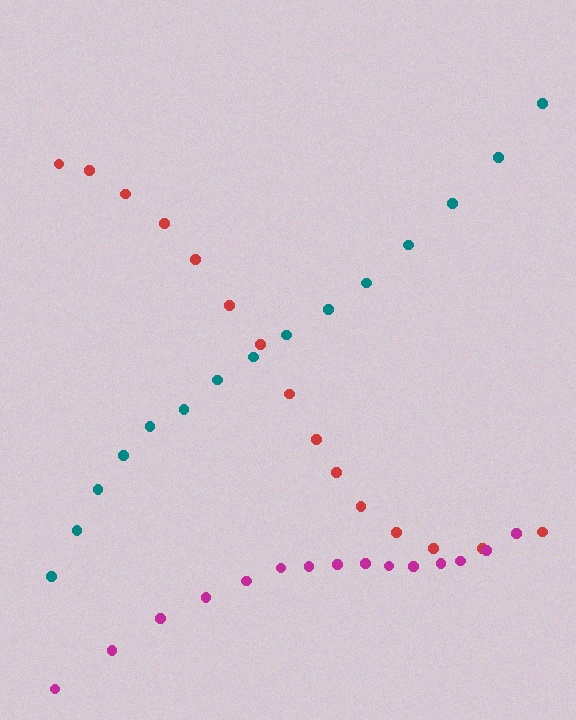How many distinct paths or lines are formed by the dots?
There are 3 distinct paths.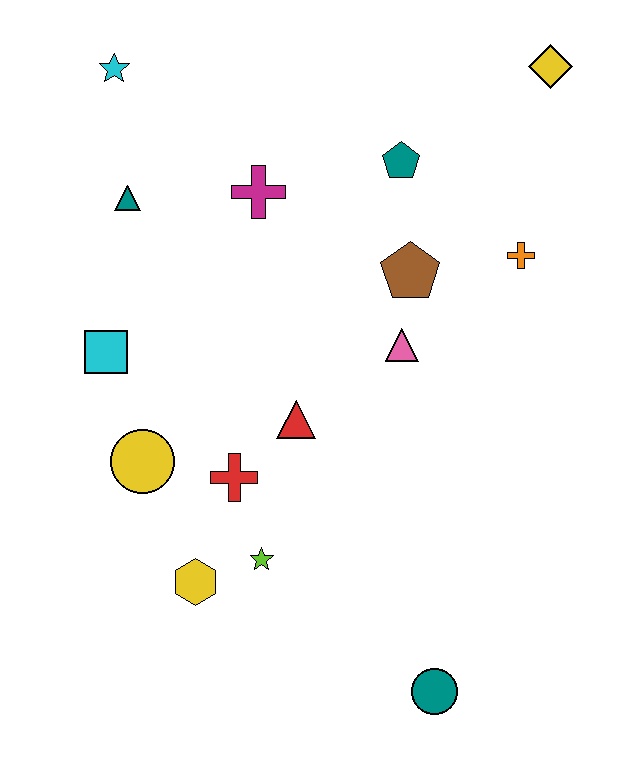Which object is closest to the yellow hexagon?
The lime star is closest to the yellow hexagon.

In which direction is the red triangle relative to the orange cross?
The red triangle is to the left of the orange cross.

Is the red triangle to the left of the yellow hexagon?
No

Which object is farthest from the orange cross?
The yellow hexagon is farthest from the orange cross.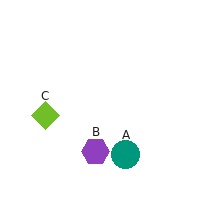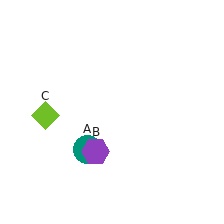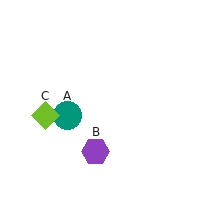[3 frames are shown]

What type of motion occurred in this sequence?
The teal circle (object A) rotated clockwise around the center of the scene.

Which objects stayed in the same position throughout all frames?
Purple hexagon (object B) and lime diamond (object C) remained stationary.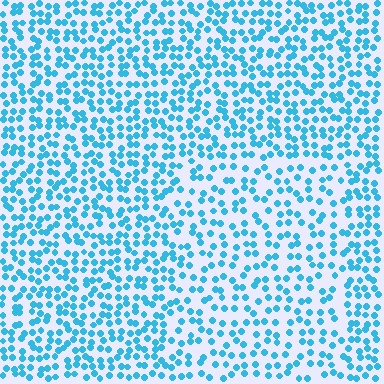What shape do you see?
I see a rectangle.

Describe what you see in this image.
The image contains small cyan elements arranged at two different densities. A rectangle-shaped region is visible where the elements are less densely packed than the surrounding area.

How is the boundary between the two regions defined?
The boundary is defined by a change in element density (approximately 1.5x ratio). All elements are the same color, size, and shape.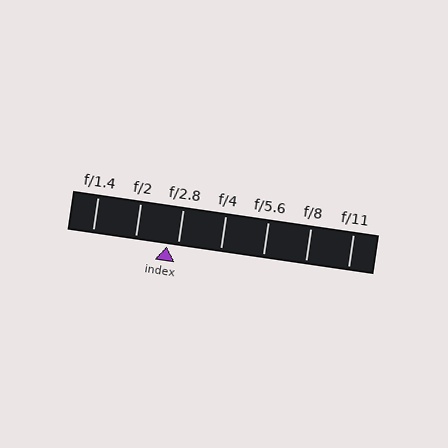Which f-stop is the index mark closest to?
The index mark is closest to f/2.8.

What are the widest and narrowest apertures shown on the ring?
The widest aperture shown is f/1.4 and the narrowest is f/11.